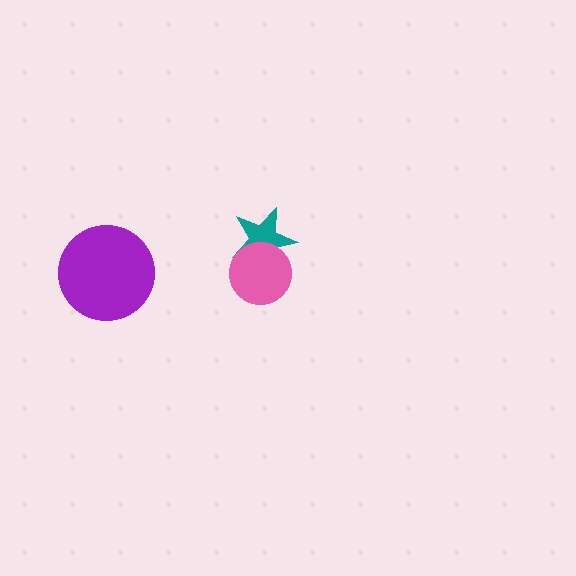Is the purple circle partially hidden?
No, no other shape covers it.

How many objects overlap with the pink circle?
1 object overlaps with the pink circle.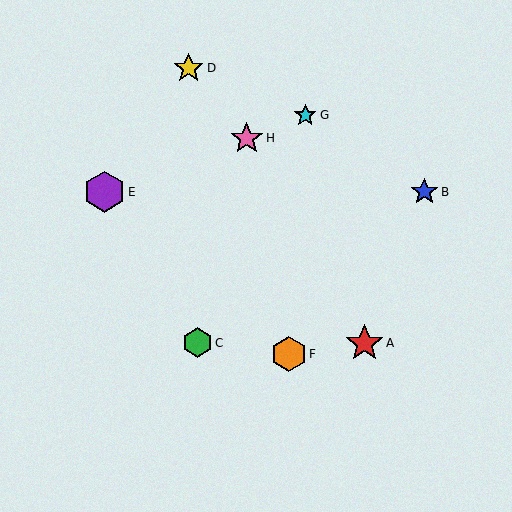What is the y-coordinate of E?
Object E is at y≈192.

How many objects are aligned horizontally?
2 objects (B, E) are aligned horizontally.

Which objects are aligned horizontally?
Objects B, E are aligned horizontally.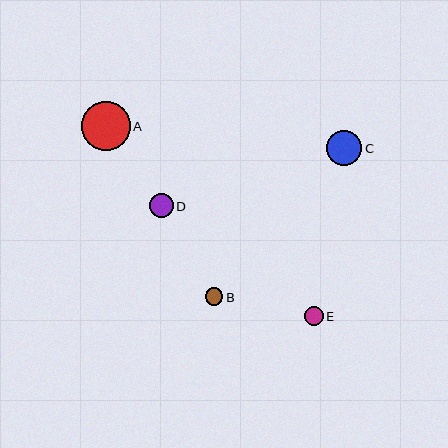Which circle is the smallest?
Circle B is the smallest with a size of approximately 17 pixels.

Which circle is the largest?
Circle A is the largest with a size of approximately 49 pixels.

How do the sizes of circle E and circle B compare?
Circle E and circle B are approximately the same size.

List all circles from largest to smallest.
From largest to smallest: A, C, D, E, B.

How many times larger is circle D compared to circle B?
Circle D is approximately 1.4 times the size of circle B.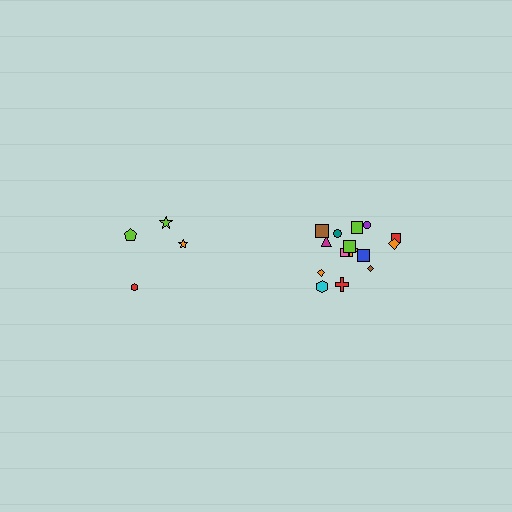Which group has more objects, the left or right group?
The right group.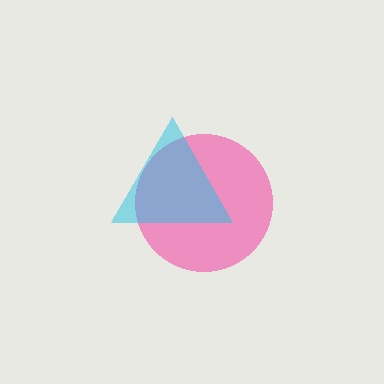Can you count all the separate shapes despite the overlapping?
Yes, there are 2 separate shapes.